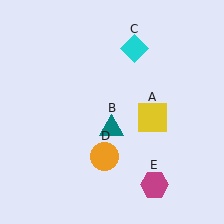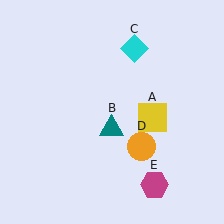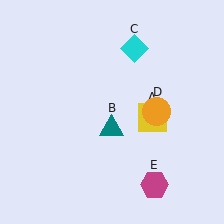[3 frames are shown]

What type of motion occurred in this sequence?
The orange circle (object D) rotated counterclockwise around the center of the scene.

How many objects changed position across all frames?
1 object changed position: orange circle (object D).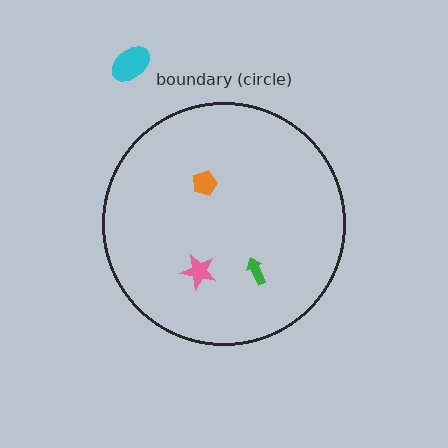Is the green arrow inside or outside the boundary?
Inside.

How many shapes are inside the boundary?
3 inside, 1 outside.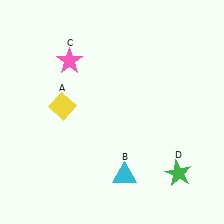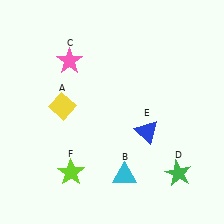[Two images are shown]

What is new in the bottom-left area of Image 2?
A lime star (F) was added in the bottom-left area of Image 2.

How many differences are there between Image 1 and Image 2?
There are 2 differences between the two images.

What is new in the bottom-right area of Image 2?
A blue triangle (E) was added in the bottom-right area of Image 2.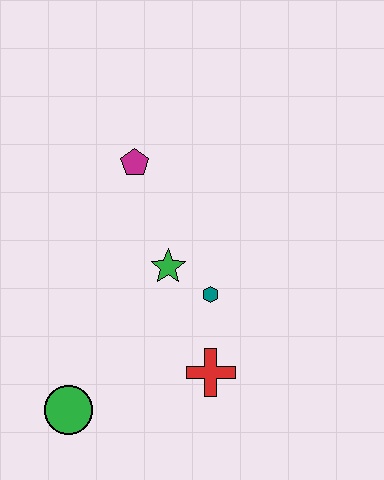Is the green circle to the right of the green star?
No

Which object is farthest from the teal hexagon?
The green circle is farthest from the teal hexagon.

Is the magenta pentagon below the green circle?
No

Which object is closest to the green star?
The teal hexagon is closest to the green star.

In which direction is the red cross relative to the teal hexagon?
The red cross is below the teal hexagon.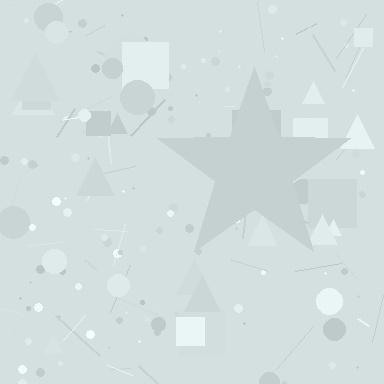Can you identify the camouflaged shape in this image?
The camouflaged shape is a star.